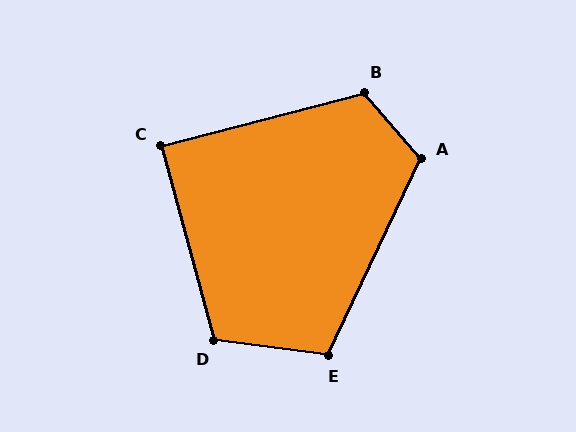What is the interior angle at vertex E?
Approximately 108 degrees (obtuse).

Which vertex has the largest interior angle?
B, at approximately 116 degrees.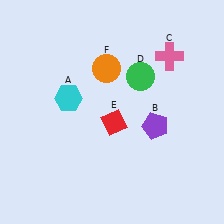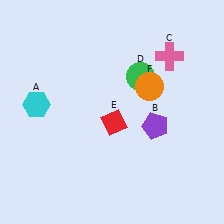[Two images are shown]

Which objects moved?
The objects that moved are: the cyan hexagon (A), the orange circle (F).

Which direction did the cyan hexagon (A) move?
The cyan hexagon (A) moved left.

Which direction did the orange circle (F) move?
The orange circle (F) moved right.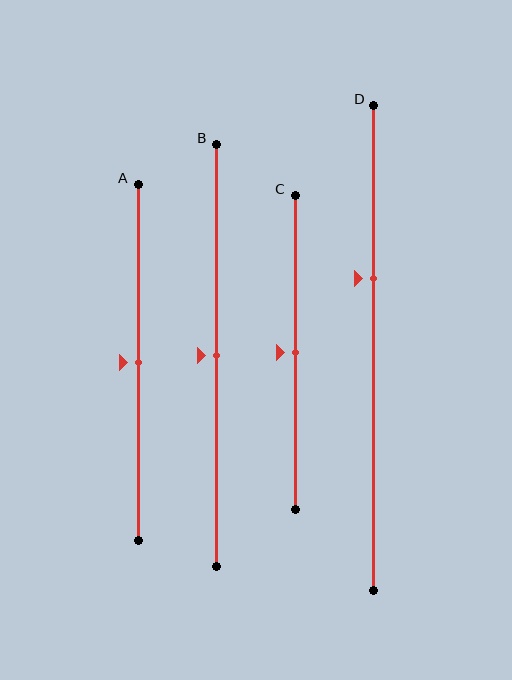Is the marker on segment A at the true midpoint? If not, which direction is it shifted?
Yes, the marker on segment A is at the true midpoint.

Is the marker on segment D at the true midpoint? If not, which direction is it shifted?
No, the marker on segment D is shifted upward by about 14% of the segment length.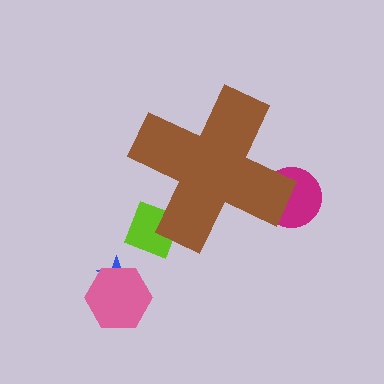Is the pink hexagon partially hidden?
No, the pink hexagon is fully visible.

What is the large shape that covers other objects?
A brown cross.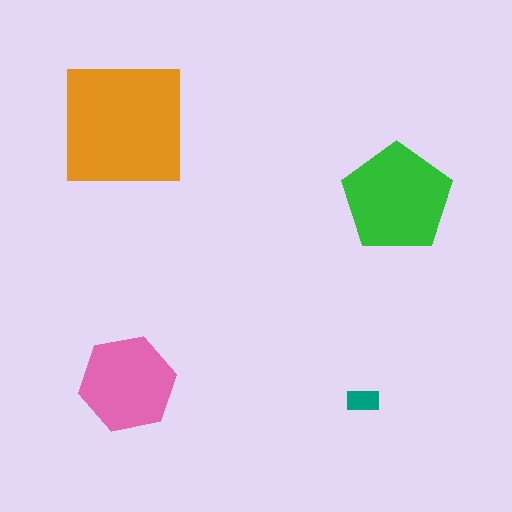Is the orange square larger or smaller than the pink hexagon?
Larger.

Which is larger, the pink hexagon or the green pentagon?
The green pentagon.